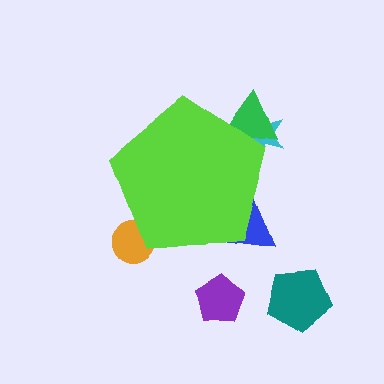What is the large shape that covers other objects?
A lime pentagon.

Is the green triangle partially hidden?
Yes, the green triangle is partially hidden behind the lime pentagon.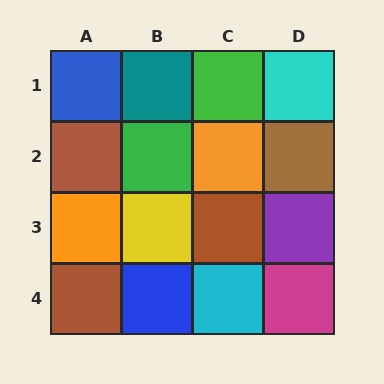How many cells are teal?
1 cell is teal.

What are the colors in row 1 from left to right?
Blue, teal, green, cyan.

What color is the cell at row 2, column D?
Brown.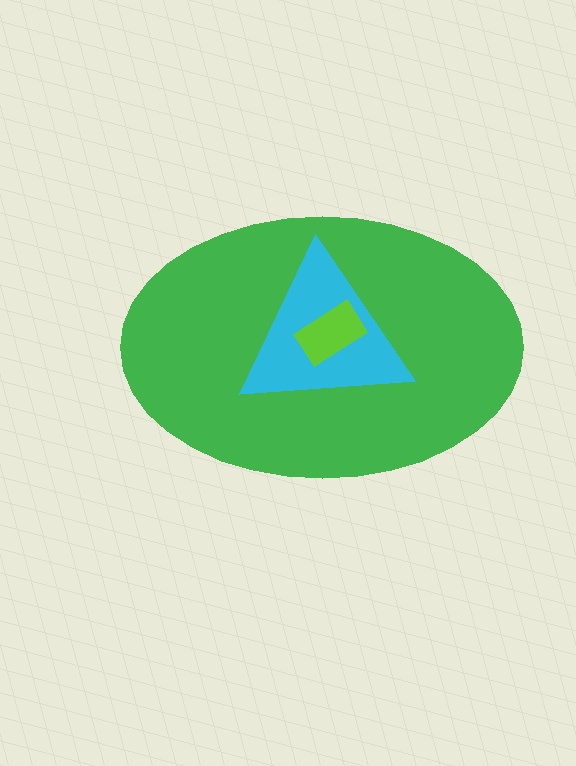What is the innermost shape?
The lime rectangle.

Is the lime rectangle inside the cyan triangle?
Yes.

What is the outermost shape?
The green ellipse.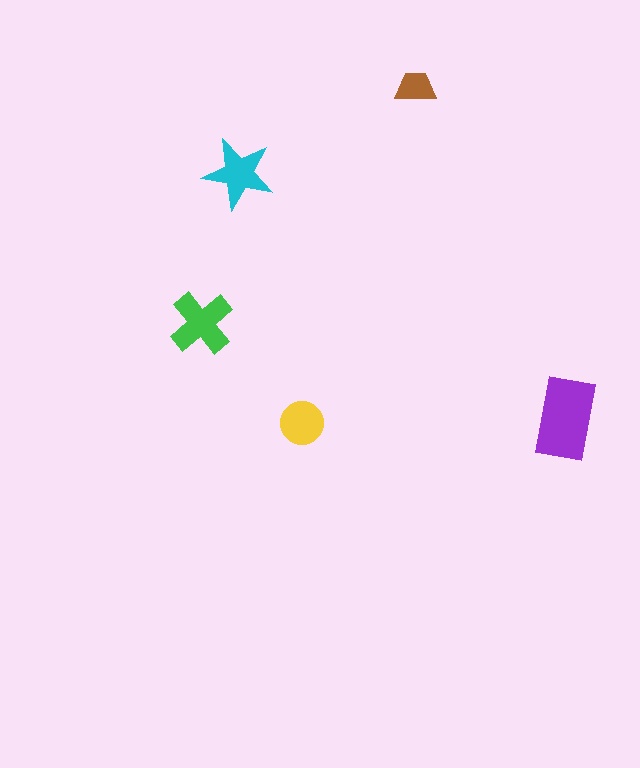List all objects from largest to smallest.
The purple rectangle, the green cross, the cyan star, the yellow circle, the brown trapezoid.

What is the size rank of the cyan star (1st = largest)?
3rd.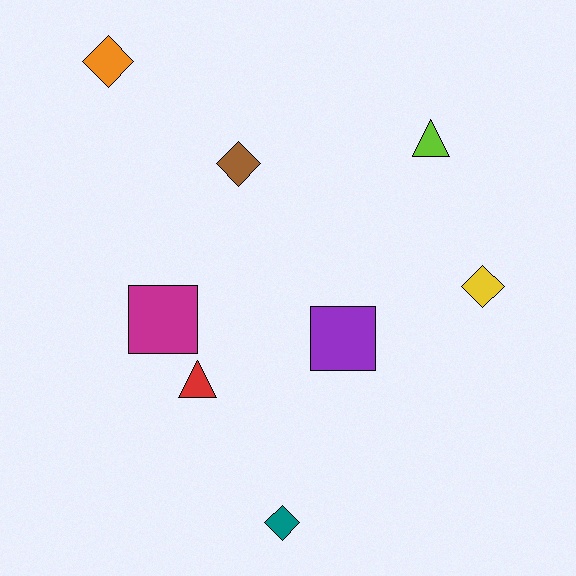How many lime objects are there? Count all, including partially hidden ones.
There is 1 lime object.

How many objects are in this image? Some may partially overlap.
There are 8 objects.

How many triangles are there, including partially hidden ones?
There are 2 triangles.